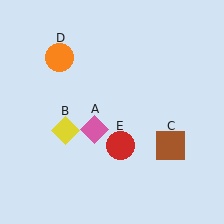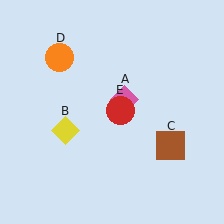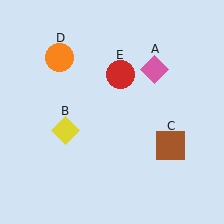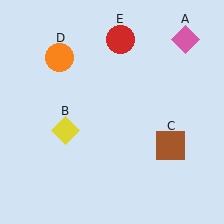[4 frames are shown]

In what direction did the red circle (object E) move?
The red circle (object E) moved up.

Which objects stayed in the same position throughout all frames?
Yellow diamond (object B) and brown square (object C) and orange circle (object D) remained stationary.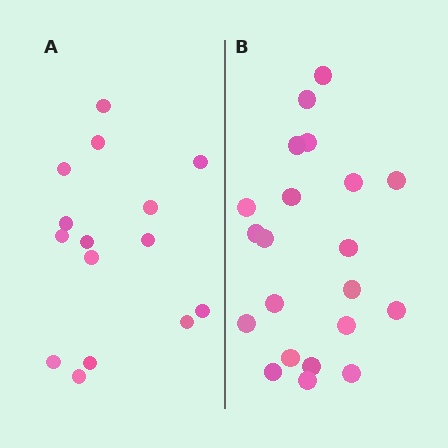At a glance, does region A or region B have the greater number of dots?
Region B (the right region) has more dots.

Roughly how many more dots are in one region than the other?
Region B has about 6 more dots than region A.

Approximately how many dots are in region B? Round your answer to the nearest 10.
About 20 dots. (The exact count is 21, which rounds to 20.)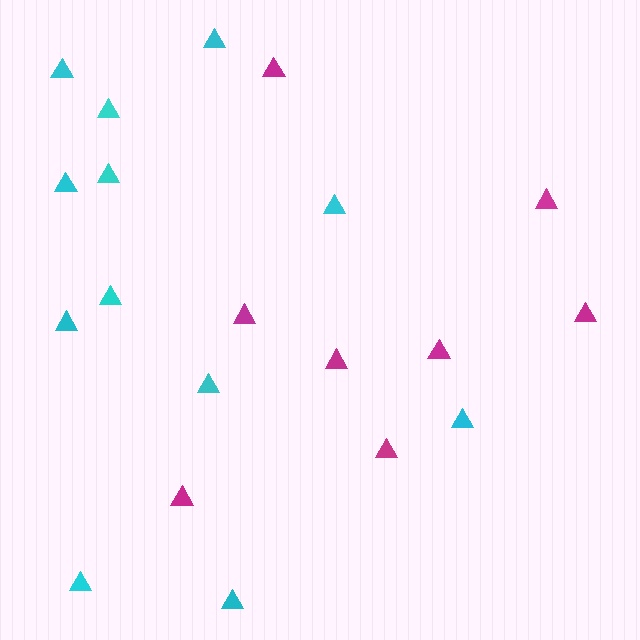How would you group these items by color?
There are 2 groups: one group of cyan triangles (12) and one group of magenta triangles (8).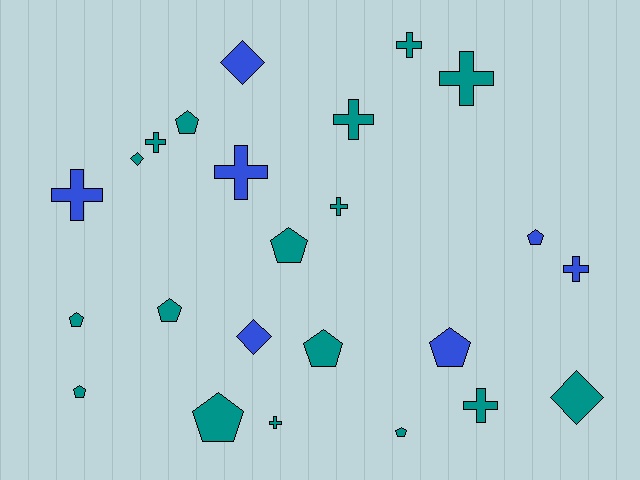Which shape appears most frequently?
Cross, with 10 objects.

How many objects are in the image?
There are 24 objects.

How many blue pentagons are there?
There are 2 blue pentagons.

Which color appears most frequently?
Teal, with 17 objects.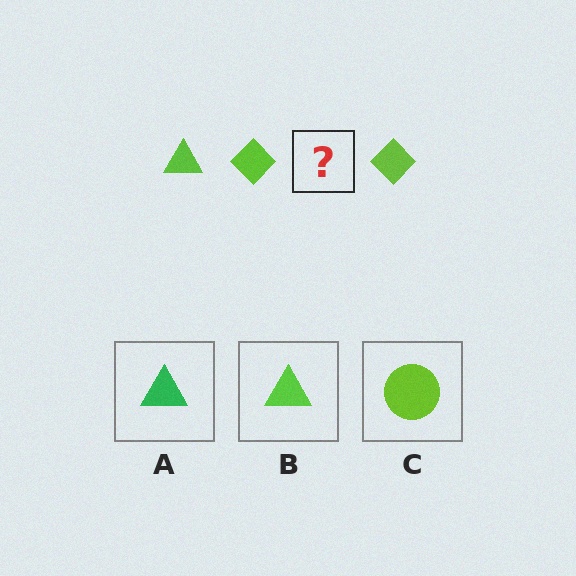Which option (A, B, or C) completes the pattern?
B.